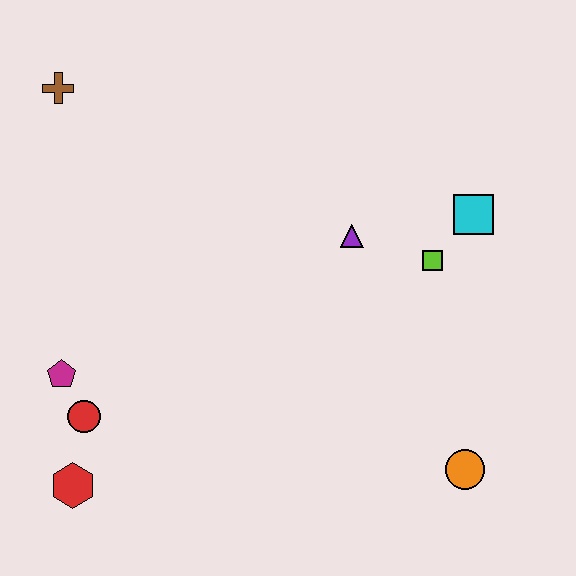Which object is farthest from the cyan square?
The red hexagon is farthest from the cyan square.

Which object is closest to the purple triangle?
The lime square is closest to the purple triangle.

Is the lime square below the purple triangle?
Yes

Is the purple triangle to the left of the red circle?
No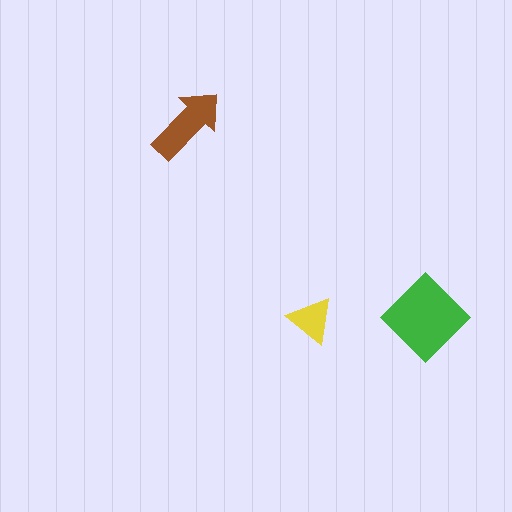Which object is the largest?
The green diamond.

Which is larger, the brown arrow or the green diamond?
The green diamond.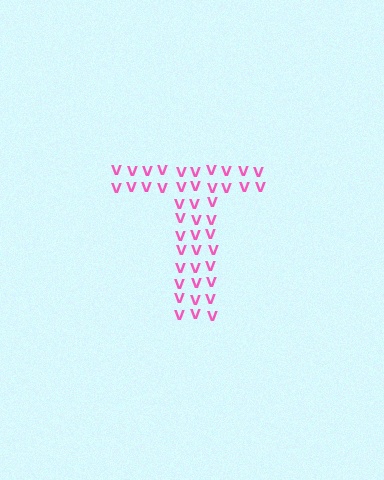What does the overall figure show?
The overall figure shows the letter T.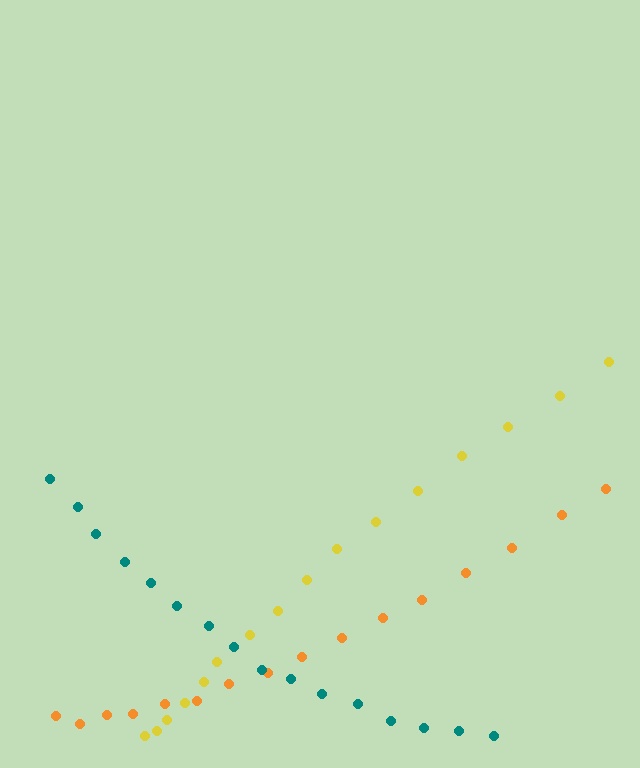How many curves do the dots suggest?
There are 3 distinct paths.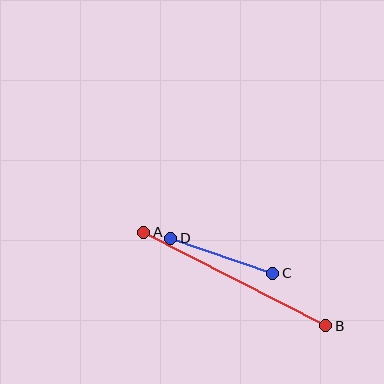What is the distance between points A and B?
The distance is approximately 205 pixels.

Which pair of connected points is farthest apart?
Points A and B are farthest apart.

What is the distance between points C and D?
The distance is approximately 108 pixels.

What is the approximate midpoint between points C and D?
The midpoint is at approximately (222, 256) pixels.